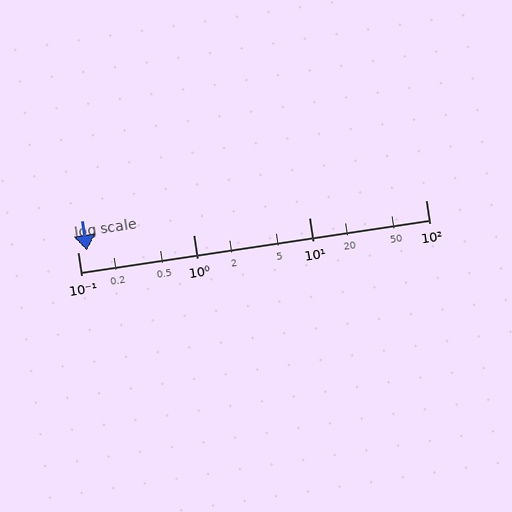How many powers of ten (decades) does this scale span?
The scale spans 3 decades, from 0.1 to 100.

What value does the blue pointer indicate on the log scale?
The pointer indicates approximately 0.12.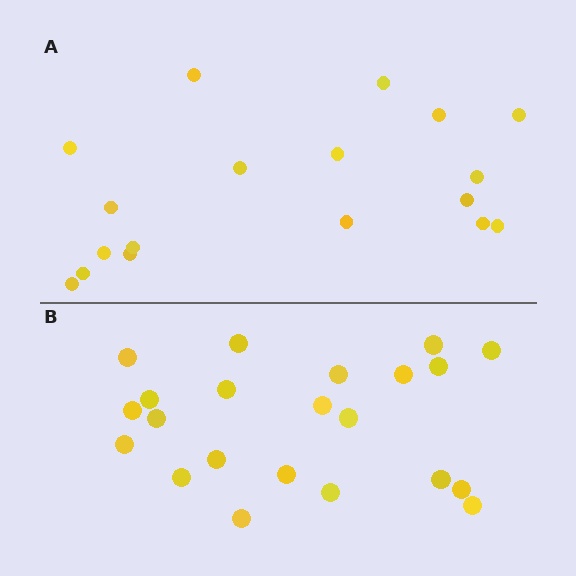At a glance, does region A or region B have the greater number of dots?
Region B (the bottom region) has more dots.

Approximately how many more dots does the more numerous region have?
Region B has about 4 more dots than region A.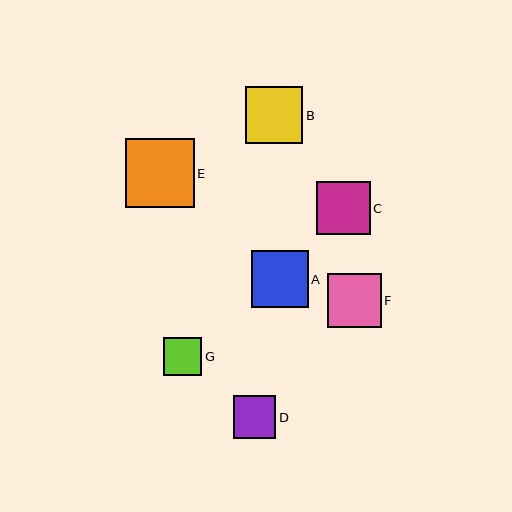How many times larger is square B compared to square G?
Square B is approximately 1.5 times the size of square G.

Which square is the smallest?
Square G is the smallest with a size of approximately 38 pixels.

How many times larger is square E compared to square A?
Square E is approximately 1.2 times the size of square A.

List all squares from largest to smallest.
From largest to smallest: E, B, A, F, C, D, G.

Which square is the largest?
Square E is the largest with a size of approximately 69 pixels.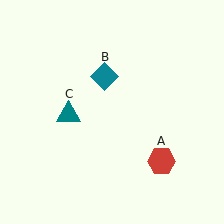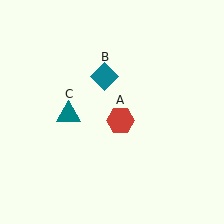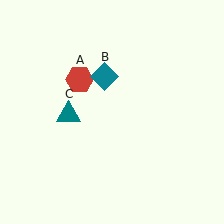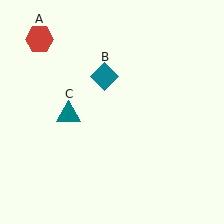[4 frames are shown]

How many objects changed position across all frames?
1 object changed position: red hexagon (object A).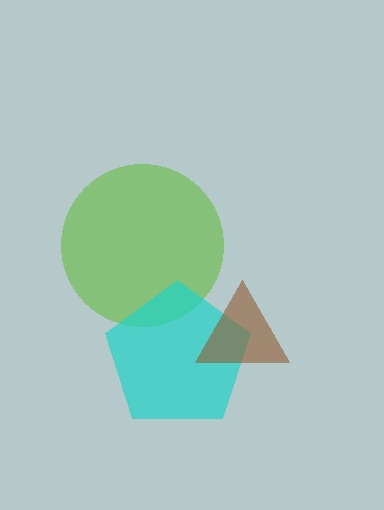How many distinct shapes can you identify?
There are 3 distinct shapes: a lime circle, a cyan pentagon, a brown triangle.